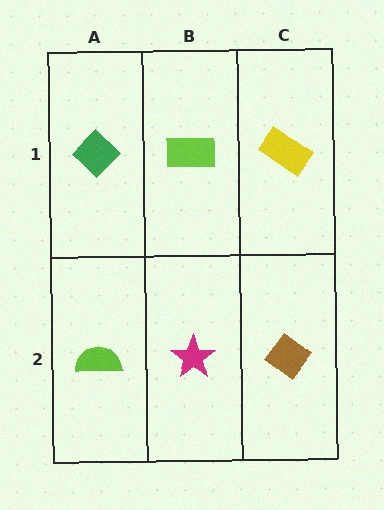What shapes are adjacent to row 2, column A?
A green diamond (row 1, column A), a magenta star (row 2, column B).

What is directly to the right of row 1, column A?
A lime rectangle.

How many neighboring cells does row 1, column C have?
2.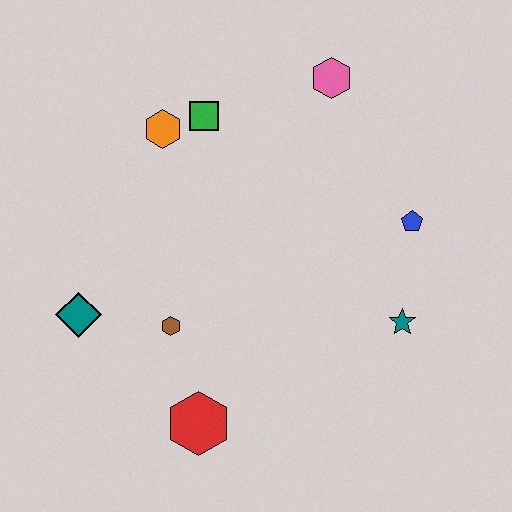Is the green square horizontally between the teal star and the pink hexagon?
No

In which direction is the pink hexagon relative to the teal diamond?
The pink hexagon is to the right of the teal diamond.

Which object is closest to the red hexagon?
The brown hexagon is closest to the red hexagon.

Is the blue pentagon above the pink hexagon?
No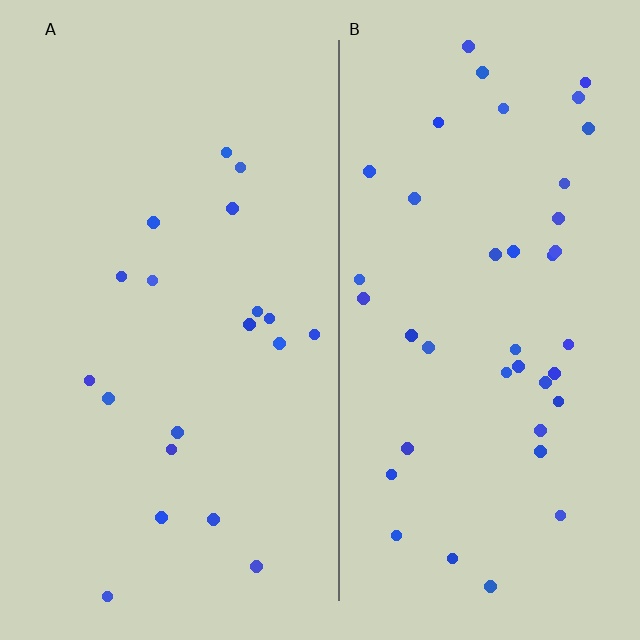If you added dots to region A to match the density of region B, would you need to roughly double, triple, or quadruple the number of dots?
Approximately double.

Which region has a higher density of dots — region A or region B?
B (the right).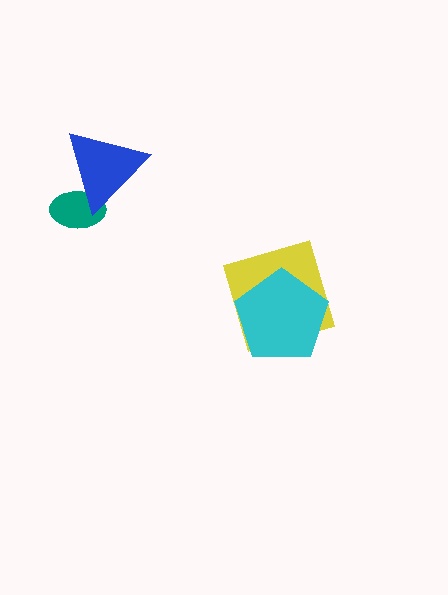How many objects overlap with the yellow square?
1 object overlaps with the yellow square.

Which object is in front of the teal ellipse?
The blue triangle is in front of the teal ellipse.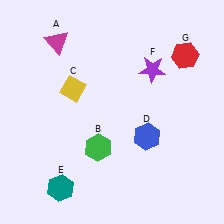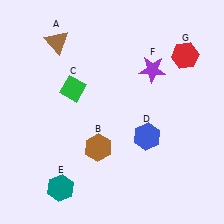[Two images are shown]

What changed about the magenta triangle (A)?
In Image 1, A is magenta. In Image 2, it changed to brown.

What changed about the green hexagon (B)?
In Image 1, B is green. In Image 2, it changed to brown.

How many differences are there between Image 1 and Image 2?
There are 3 differences between the two images.